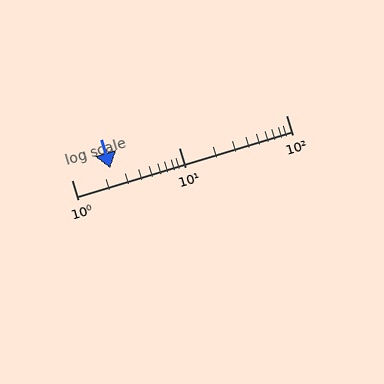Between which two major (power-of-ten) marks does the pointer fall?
The pointer is between 1 and 10.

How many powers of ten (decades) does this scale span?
The scale spans 2 decades, from 1 to 100.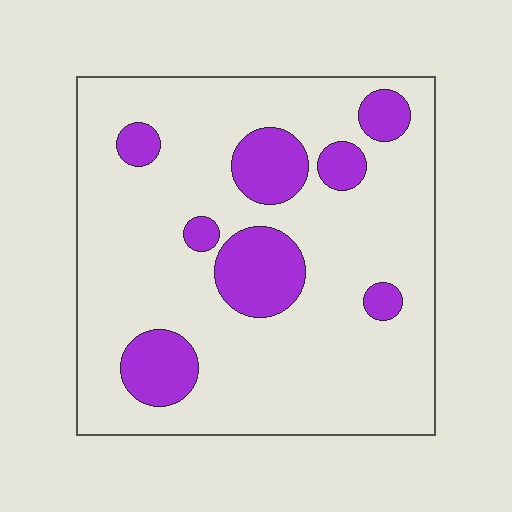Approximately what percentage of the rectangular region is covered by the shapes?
Approximately 20%.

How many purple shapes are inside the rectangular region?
8.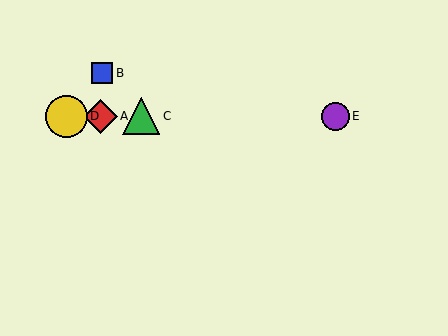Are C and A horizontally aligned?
Yes, both are at y≈116.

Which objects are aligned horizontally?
Objects A, C, D, E are aligned horizontally.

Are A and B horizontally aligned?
No, A is at y≈116 and B is at y≈73.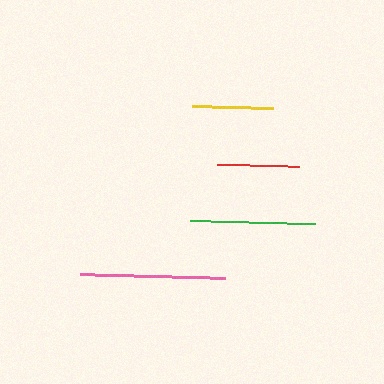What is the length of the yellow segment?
The yellow segment is approximately 81 pixels long.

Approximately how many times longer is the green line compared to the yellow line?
The green line is approximately 1.6 times the length of the yellow line.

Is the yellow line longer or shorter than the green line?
The green line is longer than the yellow line.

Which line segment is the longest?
The pink line is the longest at approximately 145 pixels.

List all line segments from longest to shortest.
From longest to shortest: pink, green, red, yellow.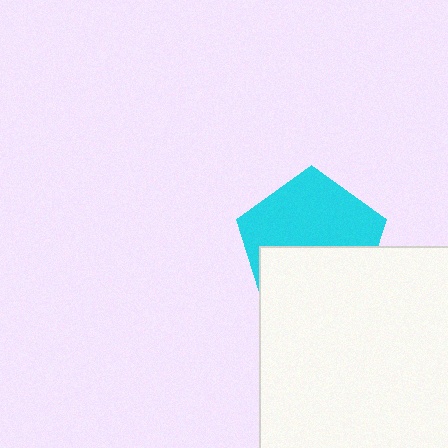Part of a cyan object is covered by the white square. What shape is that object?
It is a pentagon.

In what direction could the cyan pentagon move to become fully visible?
The cyan pentagon could move up. That would shift it out from behind the white square entirely.